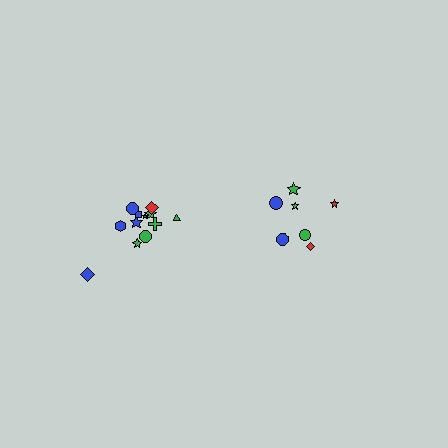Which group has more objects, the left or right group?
The left group.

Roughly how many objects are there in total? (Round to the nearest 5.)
Roughly 20 objects in total.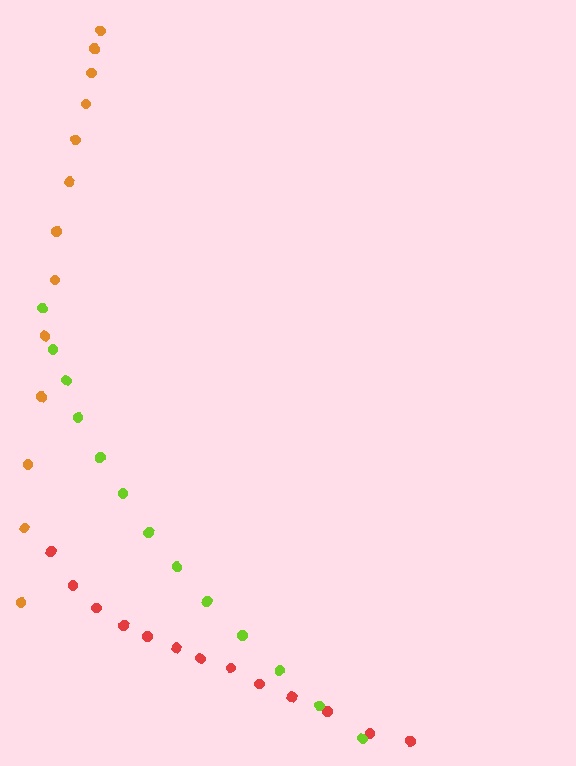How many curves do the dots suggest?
There are 3 distinct paths.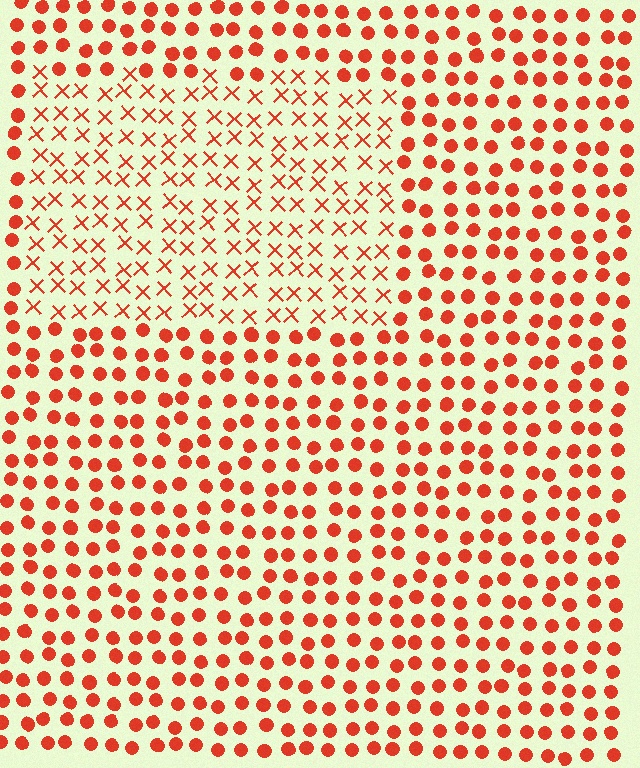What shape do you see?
I see a rectangle.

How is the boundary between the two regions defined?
The boundary is defined by a change in element shape: X marks inside vs. circles outside. All elements share the same color and spacing.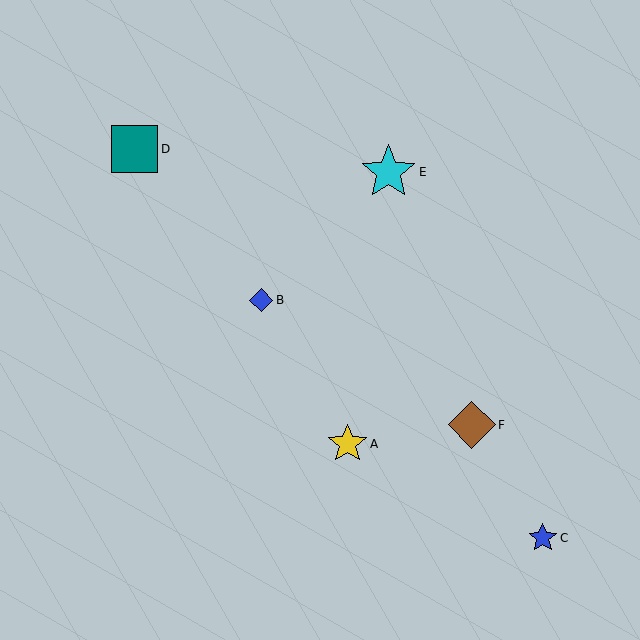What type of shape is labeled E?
Shape E is a cyan star.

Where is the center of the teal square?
The center of the teal square is at (134, 149).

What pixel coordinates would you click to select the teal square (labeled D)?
Click at (134, 149) to select the teal square D.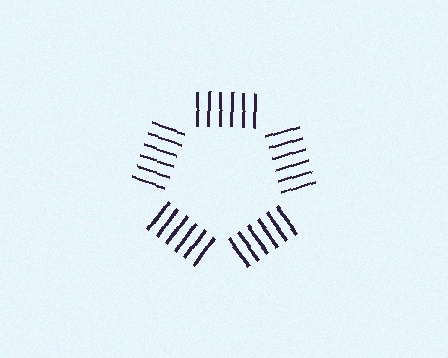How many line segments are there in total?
30 — 6 along each of the 5 edges.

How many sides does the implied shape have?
5 sides — the line-ends trace a pentagon.